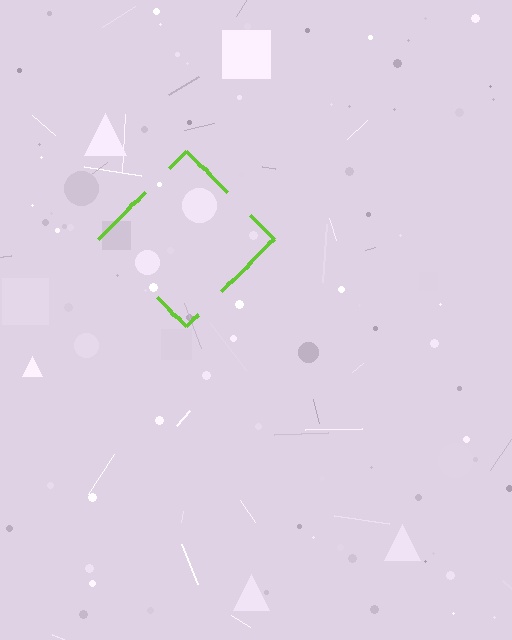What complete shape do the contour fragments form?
The contour fragments form a diamond.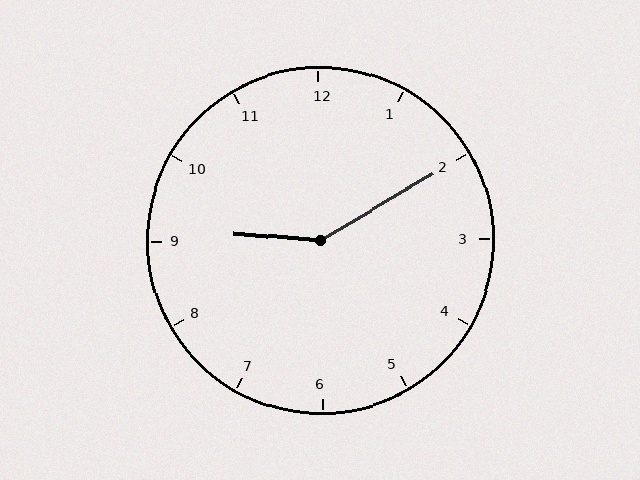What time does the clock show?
9:10.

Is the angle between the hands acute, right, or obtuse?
It is obtuse.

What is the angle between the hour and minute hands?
Approximately 145 degrees.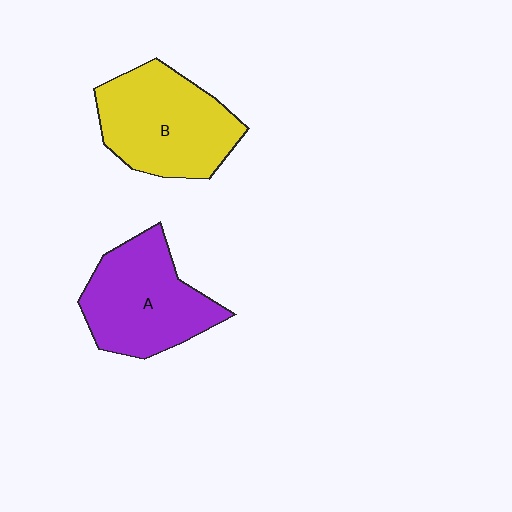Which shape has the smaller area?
Shape A (purple).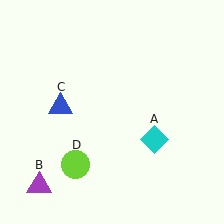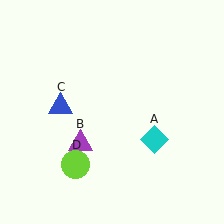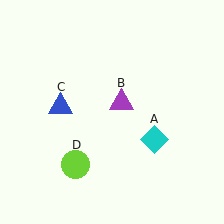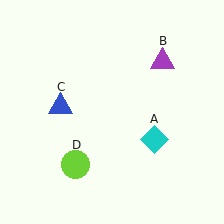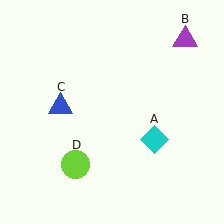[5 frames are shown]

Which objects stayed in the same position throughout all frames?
Cyan diamond (object A) and blue triangle (object C) and lime circle (object D) remained stationary.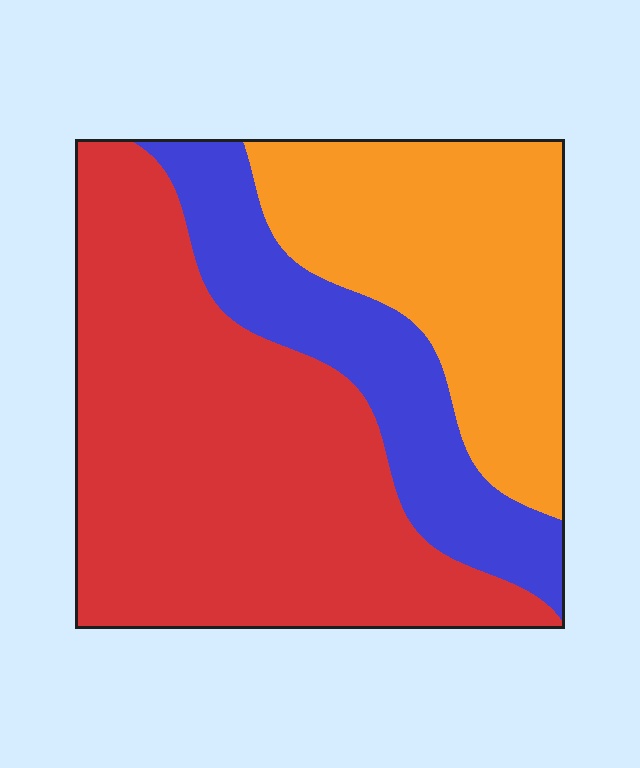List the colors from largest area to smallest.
From largest to smallest: red, orange, blue.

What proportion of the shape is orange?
Orange covers roughly 30% of the shape.